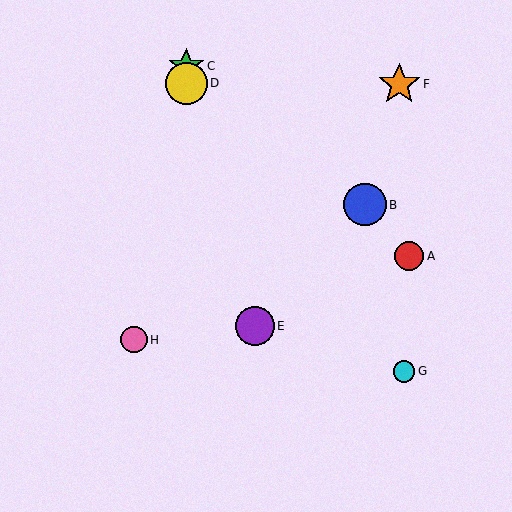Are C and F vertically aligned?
No, C is at x≈186 and F is at x≈399.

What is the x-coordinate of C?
Object C is at x≈186.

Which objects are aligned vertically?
Objects C, D are aligned vertically.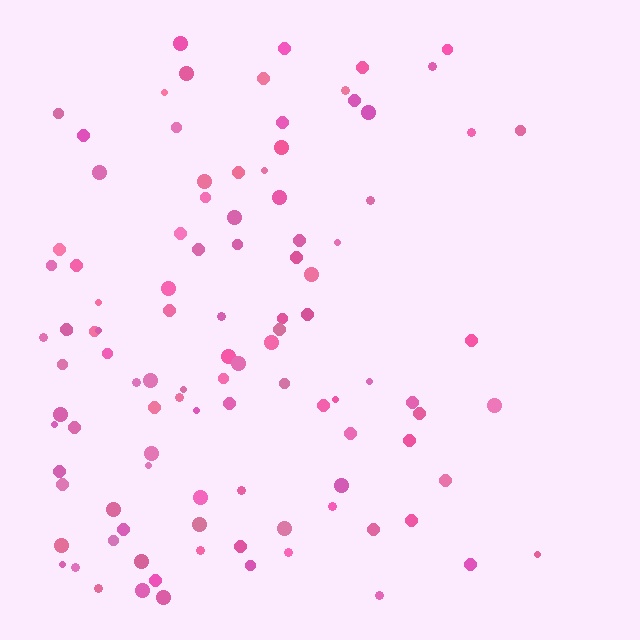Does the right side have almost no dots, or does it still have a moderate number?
Still a moderate number, just noticeably fewer than the left.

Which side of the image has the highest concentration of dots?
The left.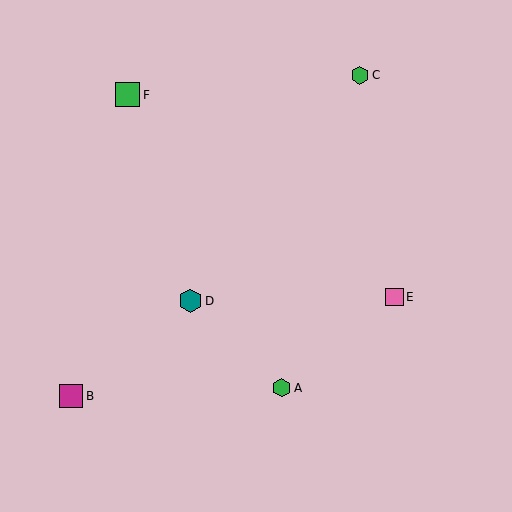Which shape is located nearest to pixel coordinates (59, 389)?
The magenta square (labeled B) at (71, 396) is nearest to that location.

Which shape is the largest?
The green square (labeled F) is the largest.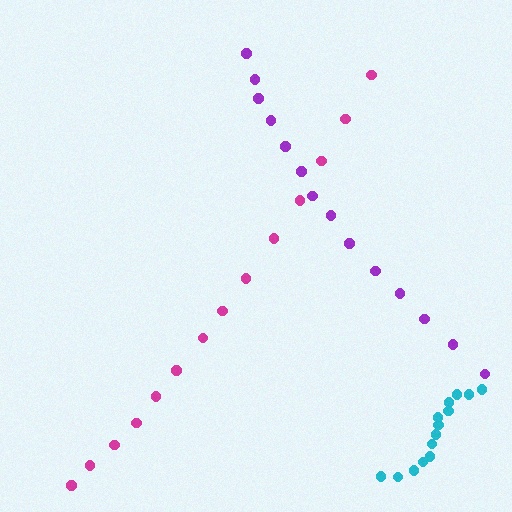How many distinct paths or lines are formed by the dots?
There are 3 distinct paths.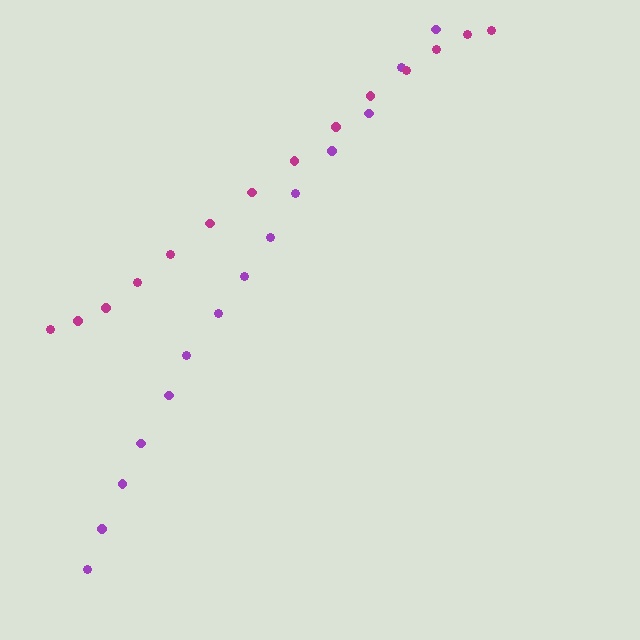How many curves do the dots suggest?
There are 2 distinct paths.